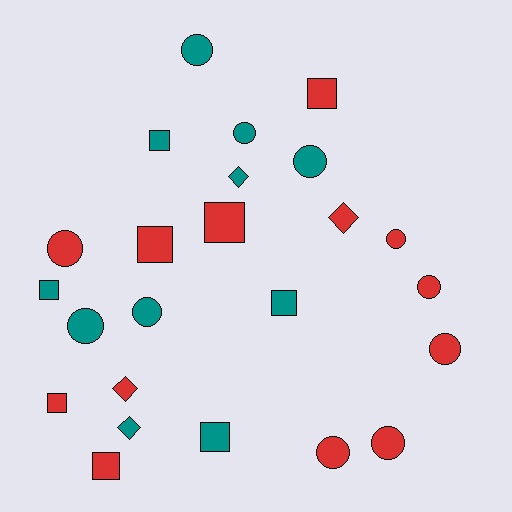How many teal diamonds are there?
There are 2 teal diamonds.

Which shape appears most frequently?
Circle, with 11 objects.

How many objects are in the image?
There are 24 objects.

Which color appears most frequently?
Red, with 13 objects.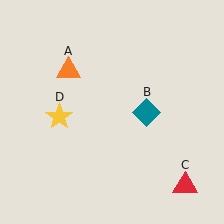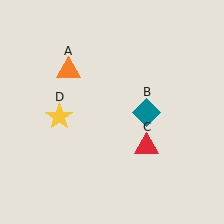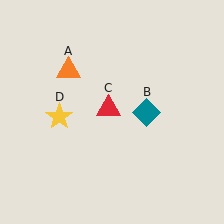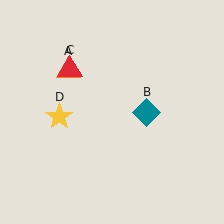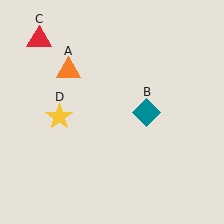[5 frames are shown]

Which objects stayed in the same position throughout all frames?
Orange triangle (object A) and teal diamond (object B) and yellow star (object D) remained stationary.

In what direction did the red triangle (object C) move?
The red triangle (object C) moved up and to the left.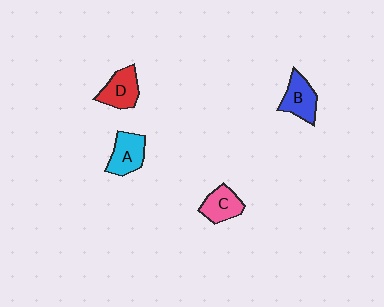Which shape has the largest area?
Shape A (cyan).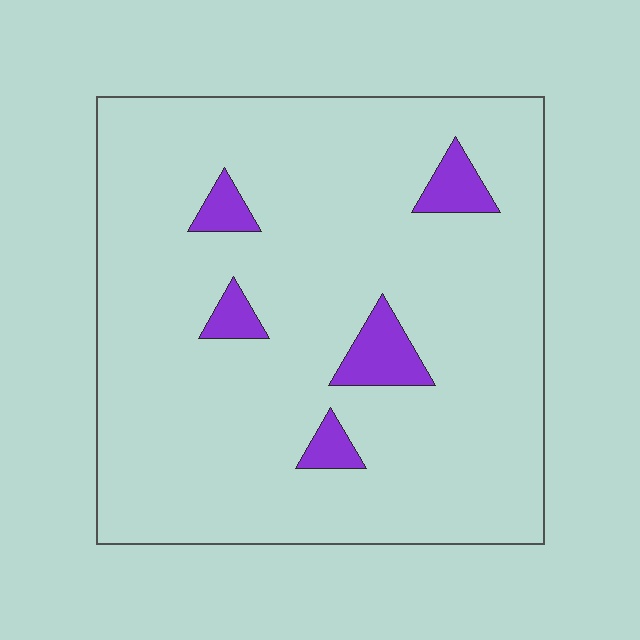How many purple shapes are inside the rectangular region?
5.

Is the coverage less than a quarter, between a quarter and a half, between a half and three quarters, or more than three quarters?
Less than a quarter.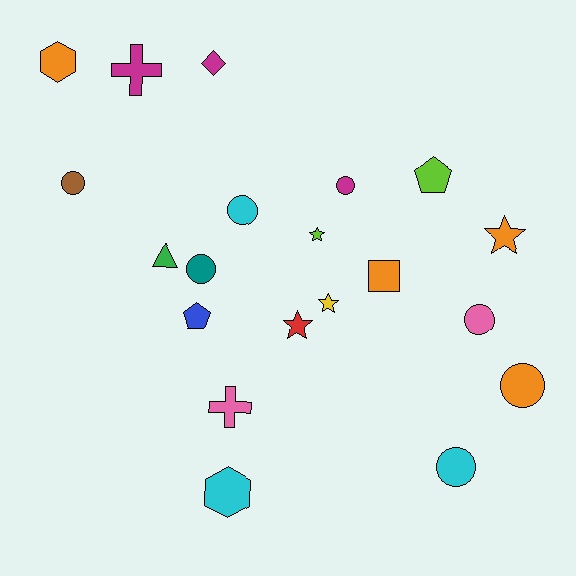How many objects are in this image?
There are 20 objects.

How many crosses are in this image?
There are 2 crosses.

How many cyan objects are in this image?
There are 3 cyan objects.